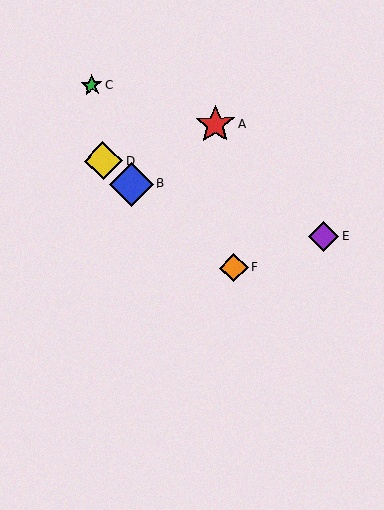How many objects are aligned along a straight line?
3 objects (B, D, F) are aligned along a straight line.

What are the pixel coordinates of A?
Object A is at (215, 124).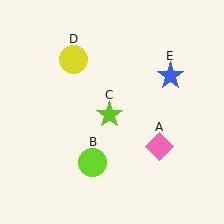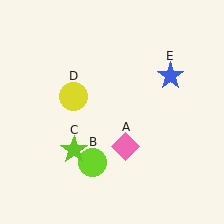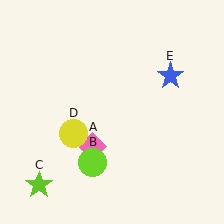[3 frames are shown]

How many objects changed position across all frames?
3 objects changed position: pink diamond (object A), lime star (object C), yellow circle (object D).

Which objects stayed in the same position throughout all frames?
Lime circle (object B) and blue star (object E) remained stationary.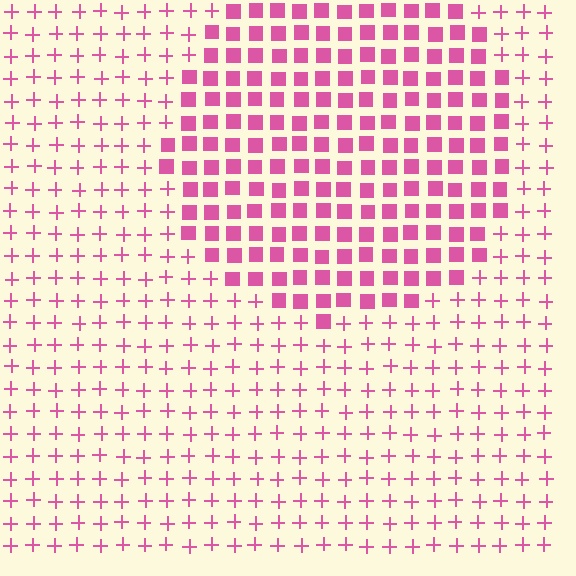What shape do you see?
I see a circle.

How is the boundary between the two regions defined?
The boundary is defined by a change in element shape: squares inside vs. plus signs outside. All elements share the same color and spacing.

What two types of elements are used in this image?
The image uses squares inside the circle region and plus signs outside it.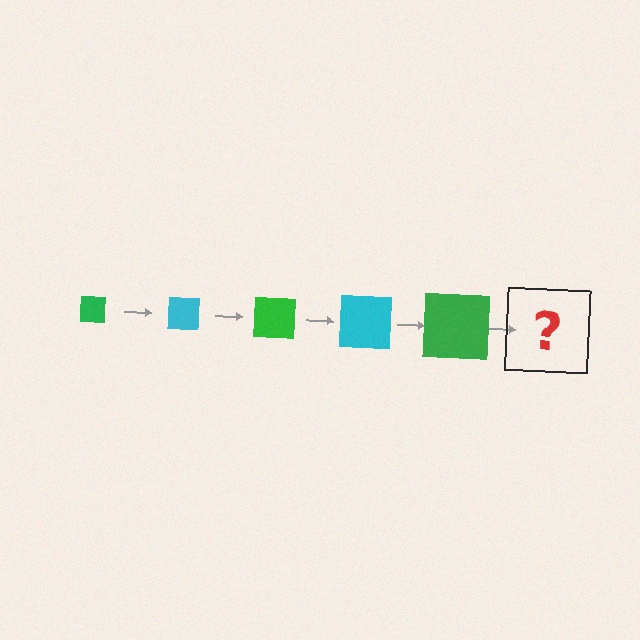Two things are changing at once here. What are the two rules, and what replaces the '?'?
The two rules are that the square grows larger each step and the color cycles through green and cyan. The '?' should be a cyan square, larger than the previous one.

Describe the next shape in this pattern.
It should be a cyan square, larger than the previous one.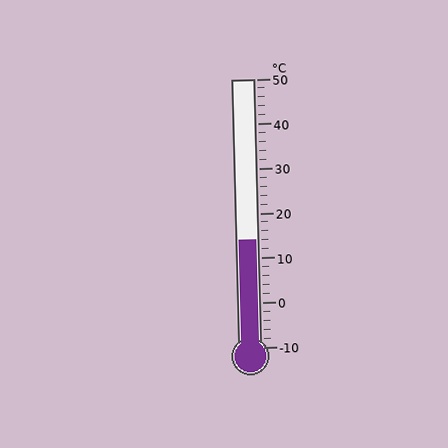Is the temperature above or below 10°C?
The temperature is above 10°C.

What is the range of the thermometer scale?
The thermometer scale ranges from -10°C to 50°C.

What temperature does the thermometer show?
The thermometer shows approximately 14°C.